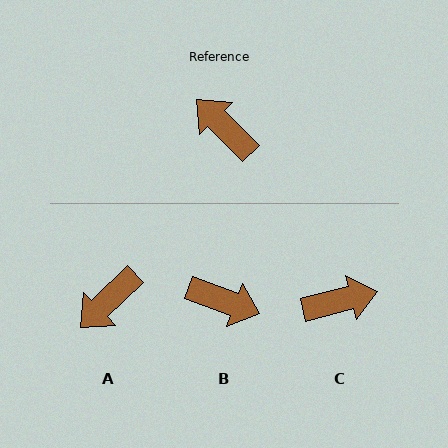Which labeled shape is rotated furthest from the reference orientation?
B, about 155 degrees away.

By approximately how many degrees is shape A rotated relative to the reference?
Approximately 89 degrees counter-clockwise.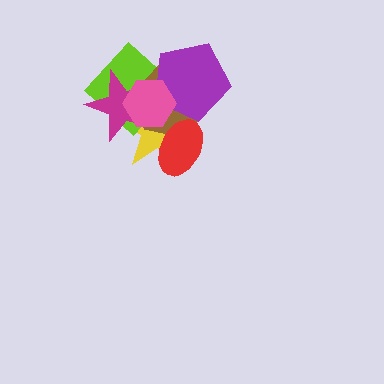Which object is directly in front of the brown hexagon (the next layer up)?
The purple pentagon is directly in front of the brown hexagon.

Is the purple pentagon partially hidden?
Yes, it is partially covered by another shape.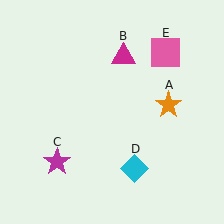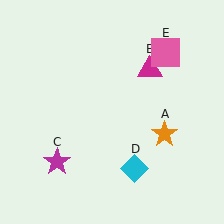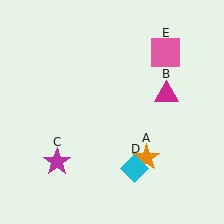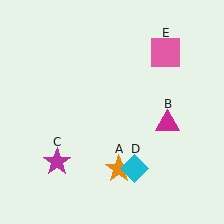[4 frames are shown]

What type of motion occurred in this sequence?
The orange star (object A), magenta triangle (object B) rotated clockwise around the center of the scene.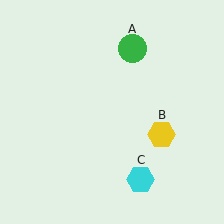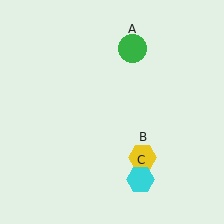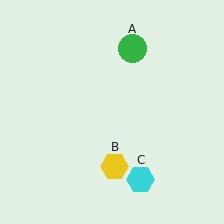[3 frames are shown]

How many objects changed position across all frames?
1 object changed position: yellow hexagon (object B).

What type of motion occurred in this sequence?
The yellow hexagon (object B) rotated clockwise around the center of the scene.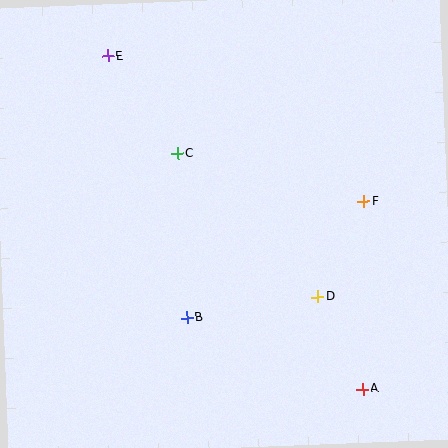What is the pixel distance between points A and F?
The distance between A and F is 187 pixels.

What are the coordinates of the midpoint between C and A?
The midpoint between C and A is at (270, 271).